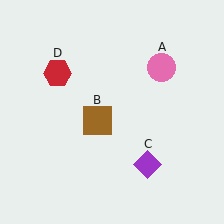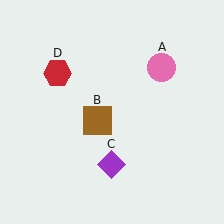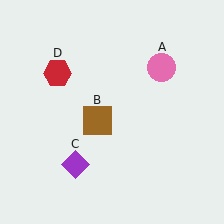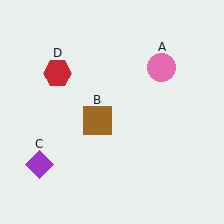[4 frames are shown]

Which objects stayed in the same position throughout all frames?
Pink circle (object A) and brown square (object B) and red hexagon (object D) remained stationary.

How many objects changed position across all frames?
1 object changed position: purple diamond (object C).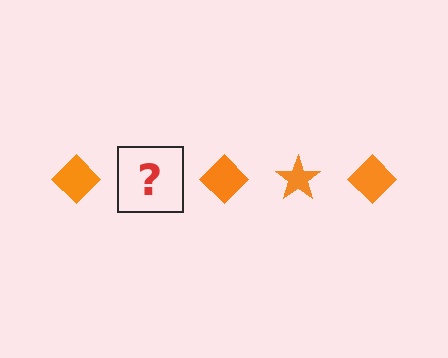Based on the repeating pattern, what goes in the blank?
The blank should be an orange star.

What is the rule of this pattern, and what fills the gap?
The rule is that the pattern cycles through diamond, star shapes in orange. The gap should be filled with an orange star.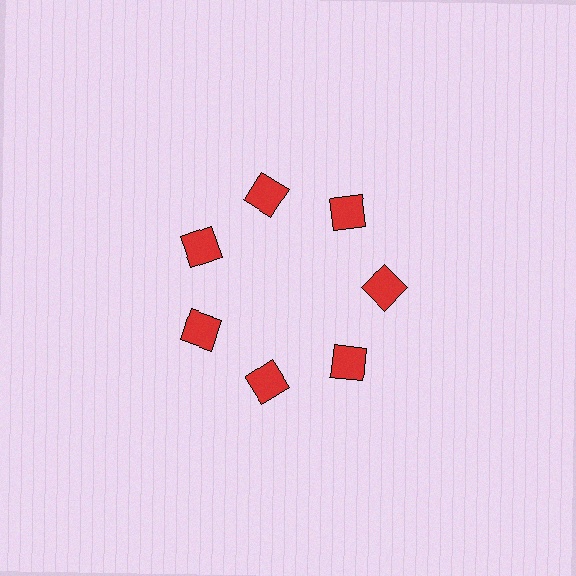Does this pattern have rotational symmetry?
Yes, this pattern has 7-fold rotational symmetry. It looks the same after rotating 51 degrees around the center.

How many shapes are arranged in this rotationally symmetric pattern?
There are 7 shapes, arranged in 7 groups of 1.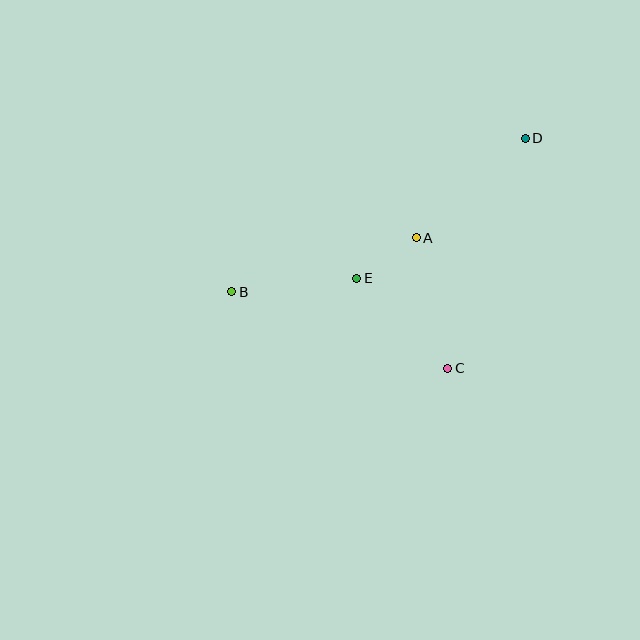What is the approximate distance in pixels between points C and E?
The distance between C and E is approximately 128 pixels.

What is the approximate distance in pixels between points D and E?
The distance between D and E is approximately 219 pixels.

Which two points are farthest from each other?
Points B and D are farthest from each other.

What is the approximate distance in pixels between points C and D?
The distance between C and D is approximately 243 pixels.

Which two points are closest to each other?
Points A and E are closest to each other.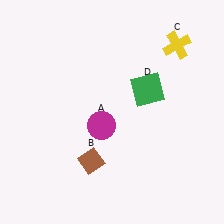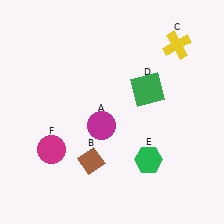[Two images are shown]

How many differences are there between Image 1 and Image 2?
There are 2 differences between the two images.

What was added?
A green hexagon (E), a magenta circle (F) were added in Image 2.